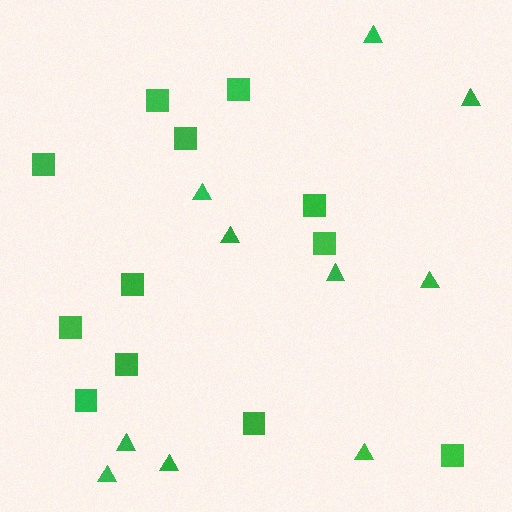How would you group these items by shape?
There are 2 groups: one group of triangles (10) and one group of squares (12).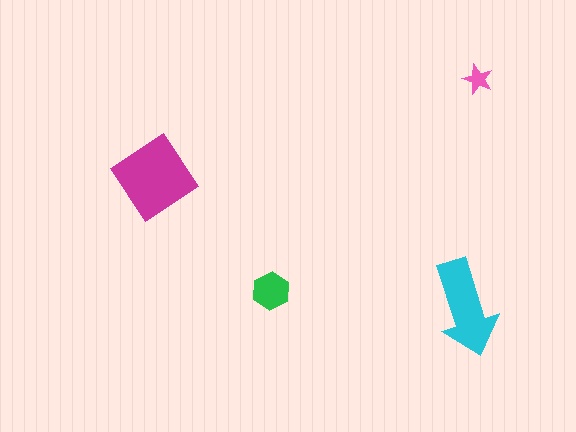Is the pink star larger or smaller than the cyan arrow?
Smaller.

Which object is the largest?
The magenta diamond.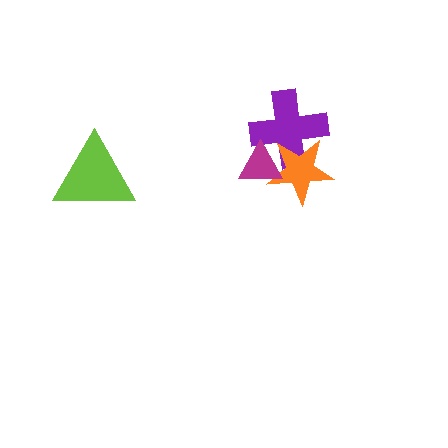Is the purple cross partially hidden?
Yes, it is partially covered by another shape.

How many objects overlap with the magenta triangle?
2 objects overlap with the magenta triangle.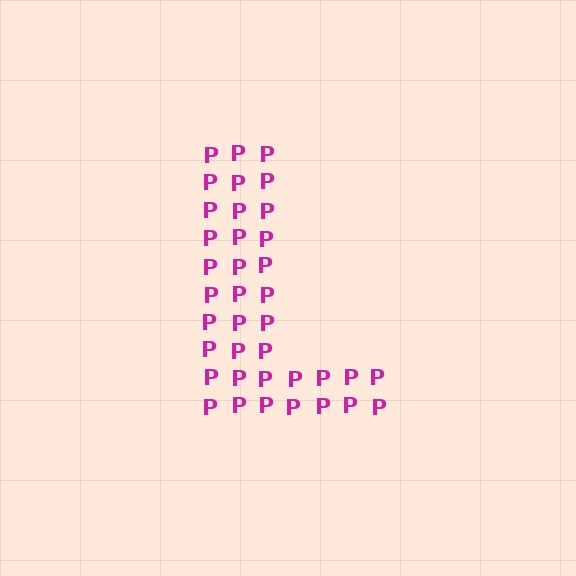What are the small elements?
The small elements are letter P's.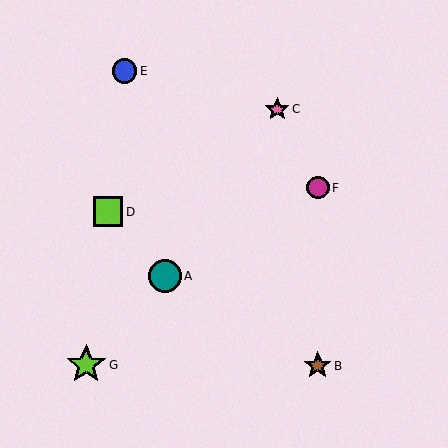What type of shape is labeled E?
Shape E is a blue circle.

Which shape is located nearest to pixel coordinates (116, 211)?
The lime square (labeled D) at (108, 212) is nearest to that location.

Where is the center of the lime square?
The center of the lime square is at (108, 212).